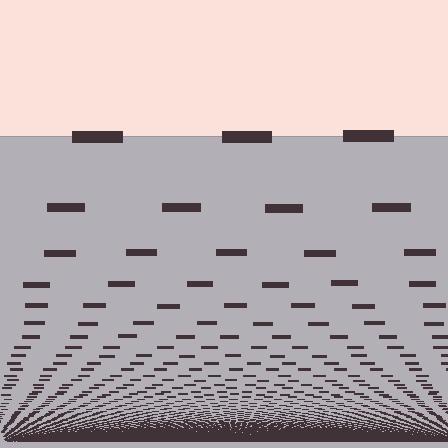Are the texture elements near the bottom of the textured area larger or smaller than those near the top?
Smaller. The gradient is inverted — elements near the bottom are smaller and denser.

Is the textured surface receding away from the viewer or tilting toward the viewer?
The surface appears to tilt toward the viewer. Texture elements get larger and sparser toward the top.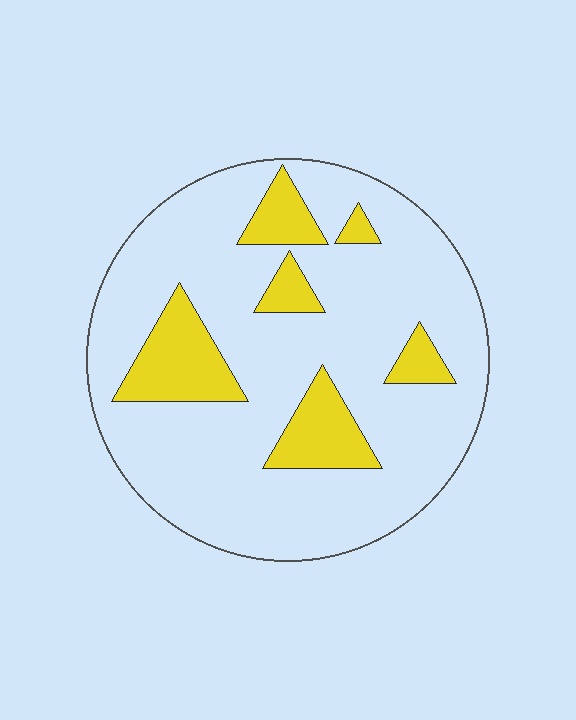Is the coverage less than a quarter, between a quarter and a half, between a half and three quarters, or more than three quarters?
Less than a quarter.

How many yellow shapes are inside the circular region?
6.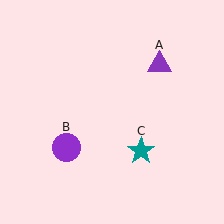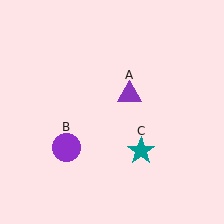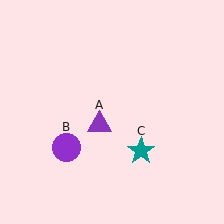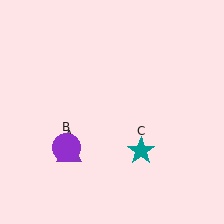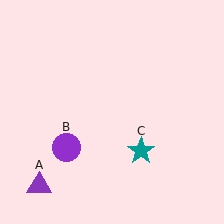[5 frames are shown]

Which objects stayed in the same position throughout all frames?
Purple circle (object B) and teal star (object C) remained stationary.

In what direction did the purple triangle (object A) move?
The purple triangle (object A) moved down and to the left.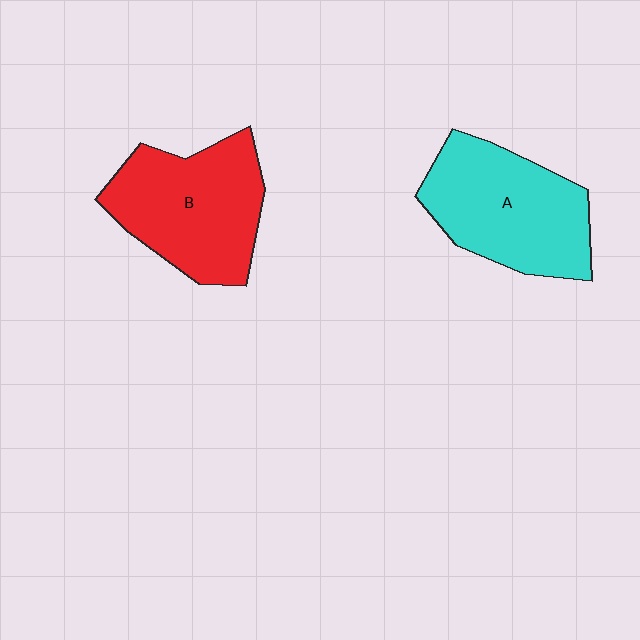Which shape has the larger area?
Shape A (cyan).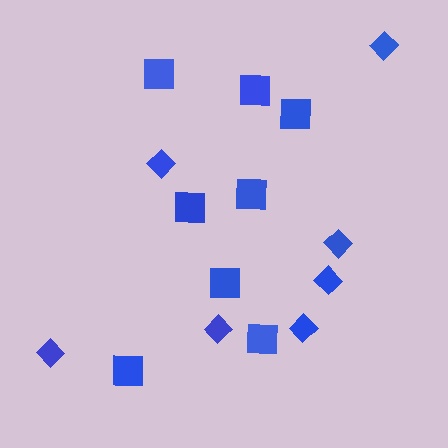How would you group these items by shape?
There are 2 groups: one group of squares (8) and one group of diamonds (7).